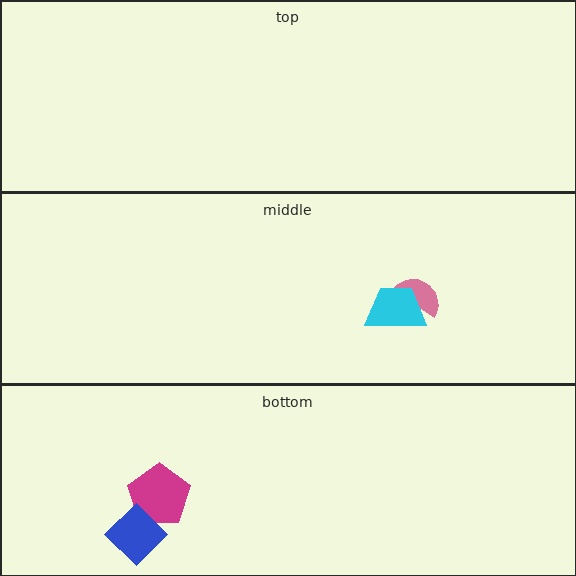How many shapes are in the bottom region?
2.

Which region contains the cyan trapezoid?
The middle region.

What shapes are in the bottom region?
The magenta pentagon, the blue diamond.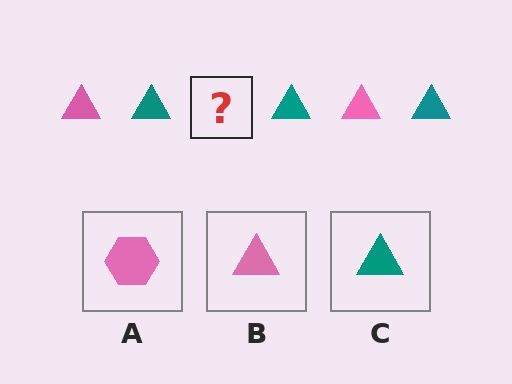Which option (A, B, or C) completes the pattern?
B.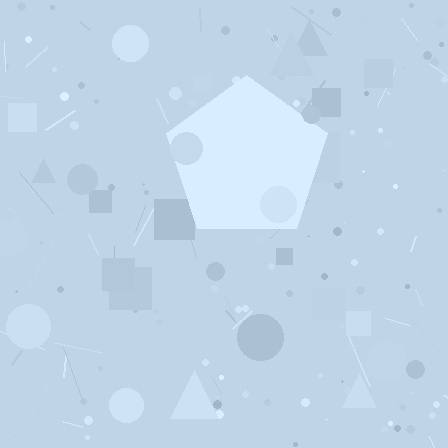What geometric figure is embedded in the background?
A pentagon is embedded in the background.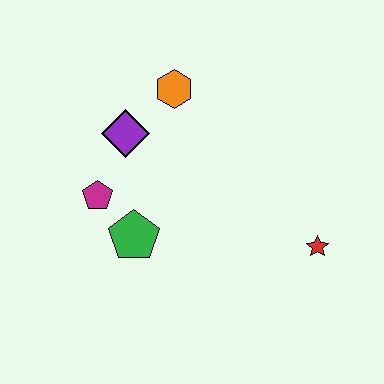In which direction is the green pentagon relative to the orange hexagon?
The green pentagon is below the orange hexagon.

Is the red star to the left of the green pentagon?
No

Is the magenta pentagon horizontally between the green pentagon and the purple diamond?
No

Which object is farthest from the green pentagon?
The red star is farthest from the green pentagon.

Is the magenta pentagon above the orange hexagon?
No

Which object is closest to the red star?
The green pentagon is closest to the red star.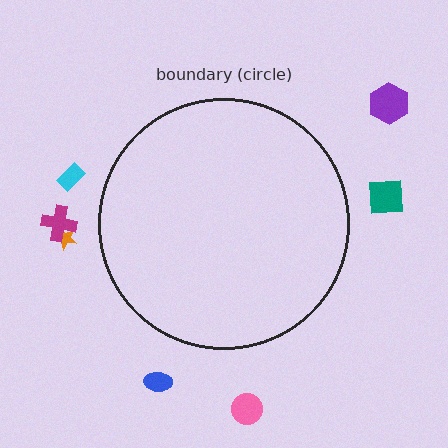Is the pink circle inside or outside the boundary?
Outside.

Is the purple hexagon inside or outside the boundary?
Outside.